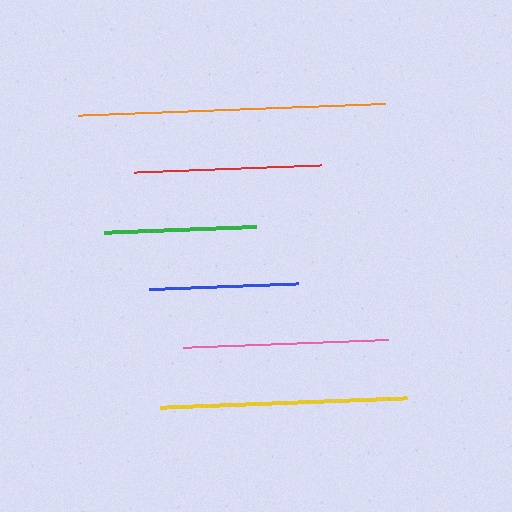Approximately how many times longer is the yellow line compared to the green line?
The yellow line is approximately 1.6 times the length of the green line.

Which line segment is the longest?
The orange line is the longest at approximately 308 pixels.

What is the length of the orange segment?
The orange segment is approximately 308 pixels long.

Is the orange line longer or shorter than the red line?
The orange line is longer than the red line.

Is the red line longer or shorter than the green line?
The red line is longer than the green line.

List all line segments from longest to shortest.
From longest to shortest: orange, yellow, pink, red, green, blue.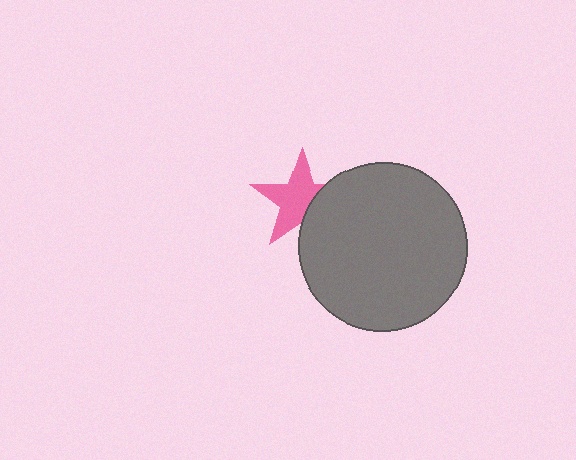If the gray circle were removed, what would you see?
You would see the complete pink star.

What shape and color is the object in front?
The object in front is a gray circle.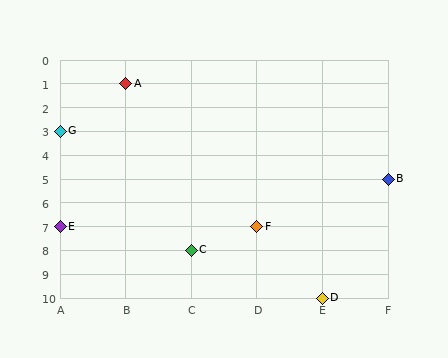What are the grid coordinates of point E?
Point E is at grid coordinates (A, 7).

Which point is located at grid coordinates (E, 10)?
Point D is at (E, 10).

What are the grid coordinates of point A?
Point A is at grid coordinates (B, 1).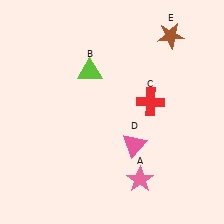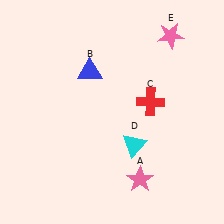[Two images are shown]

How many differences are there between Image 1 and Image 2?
There are 3 differences between the two images.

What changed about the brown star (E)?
In Image 1, E is brown. In Image 2, it changed to pink.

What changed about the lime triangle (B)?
In Image 1, B is lime. In Image 2, it changed to blue.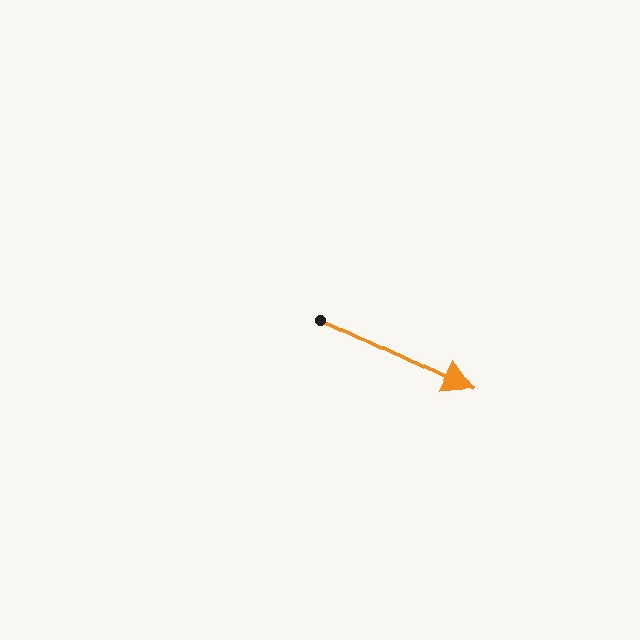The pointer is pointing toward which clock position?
Roughly 4 o'clock.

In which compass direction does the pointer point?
Southeast.